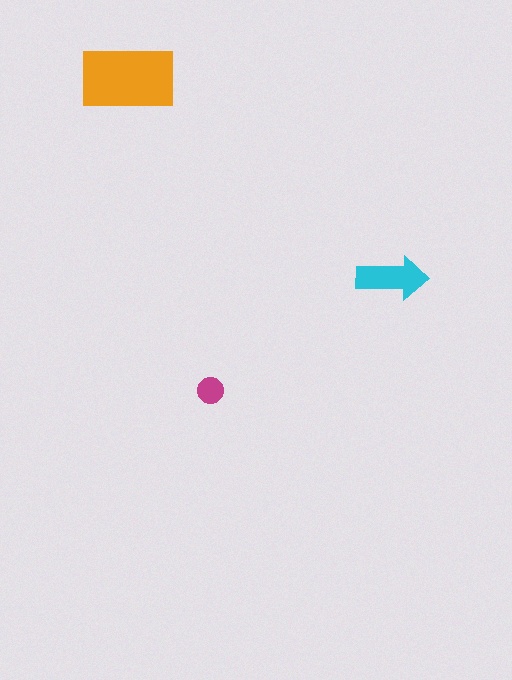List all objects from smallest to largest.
The magenta circle, the cyan arrow, the orange rectangle.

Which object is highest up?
The orange rectangle is topmost.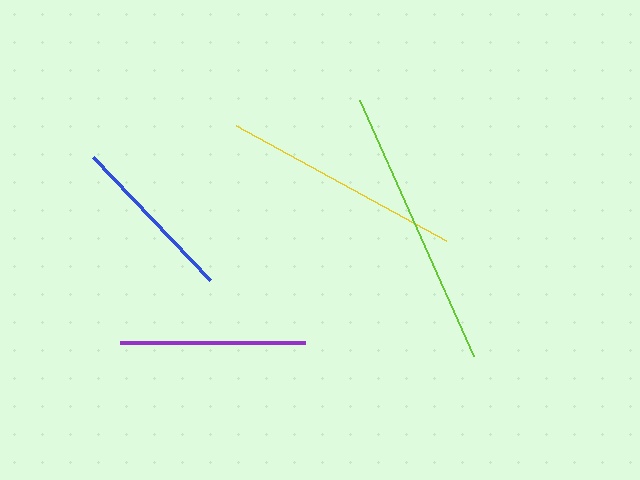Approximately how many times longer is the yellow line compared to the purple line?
The yellow line is approximately 1.3 times the length of the purple line.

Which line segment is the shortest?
The blue line is the shortest at approximately 170 pixels.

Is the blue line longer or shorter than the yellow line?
The yellow line is longer than the blue line.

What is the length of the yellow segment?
The yellow segment is approximately 239 pixels long.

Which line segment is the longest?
The lime line is the longest at approximately 280 pixels.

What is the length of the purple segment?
The purple segment is approximately 185 pixels long.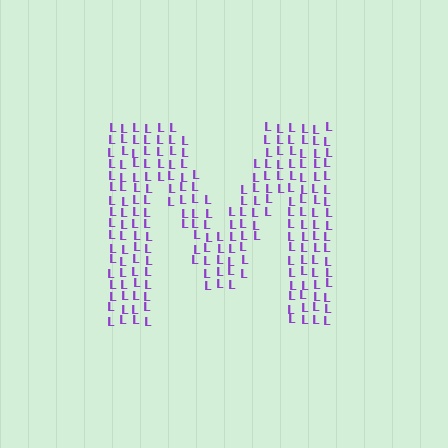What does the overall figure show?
The overall figure shows the letter M.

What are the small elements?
The small elements are letter L's.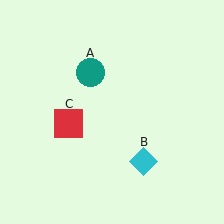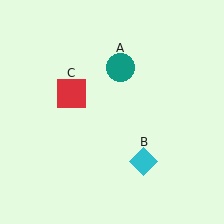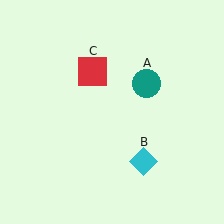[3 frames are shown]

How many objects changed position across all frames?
2 objects changed position: teal circle (object A), red square (object C).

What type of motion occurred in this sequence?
The teal circle (object A), red square (object C) rotated clockwise around the center of the scene.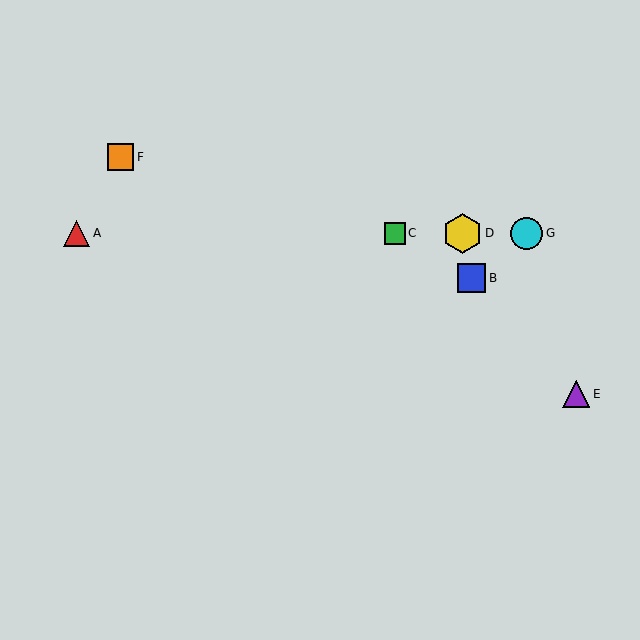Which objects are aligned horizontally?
Objects A, C, D, G are aligned horizontally.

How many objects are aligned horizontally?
4 objects (A, C, D, G) are aligned horizontally.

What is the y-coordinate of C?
Object C is at y≈233.